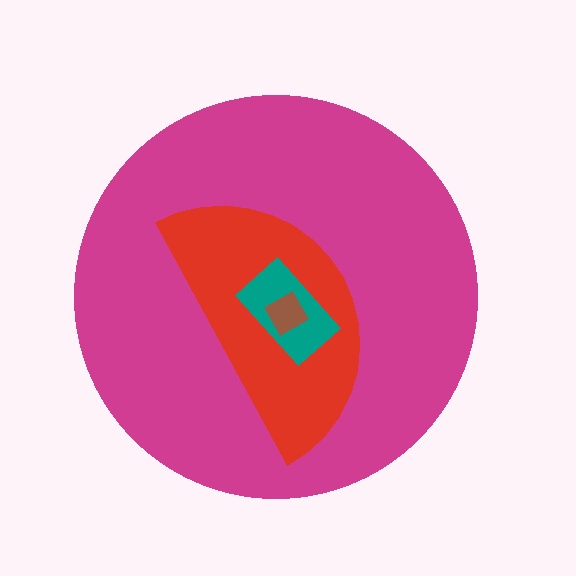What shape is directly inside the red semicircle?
The teal rectangle.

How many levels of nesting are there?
4.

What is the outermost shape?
The magenta circle.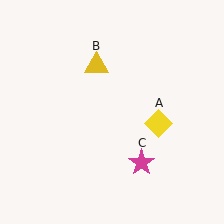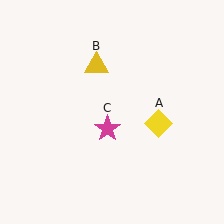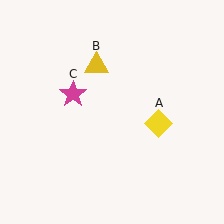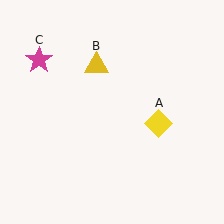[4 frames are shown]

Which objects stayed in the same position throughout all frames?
Yellow diamond (object A) and yellow triangle (object B) remained stationary.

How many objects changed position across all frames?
1 object changed position: magenta star (object C).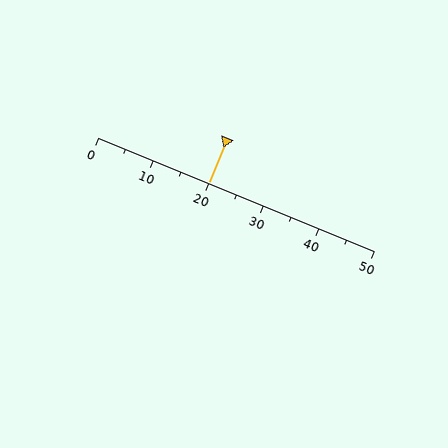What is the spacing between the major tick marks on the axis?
The major ticks are spaced 10 apart.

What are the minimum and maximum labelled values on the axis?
The axis runs from 0 to 50.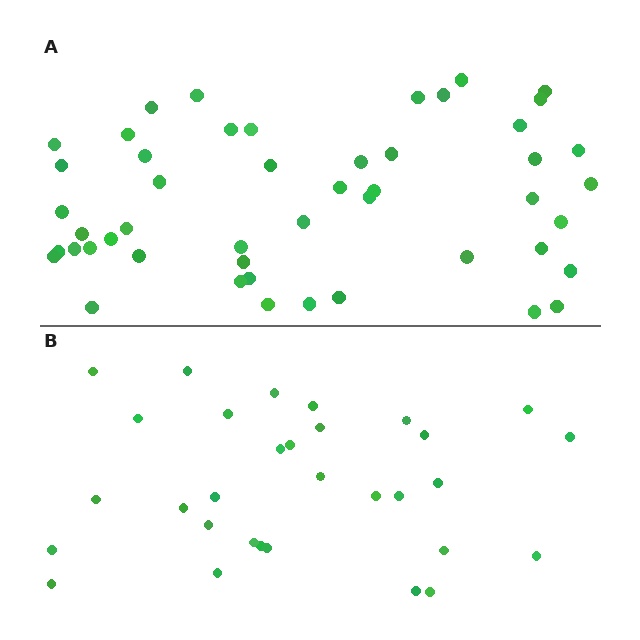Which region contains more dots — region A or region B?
Region A (the top region) has more dots.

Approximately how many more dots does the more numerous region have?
Region A has approximately 20 more dots than region B.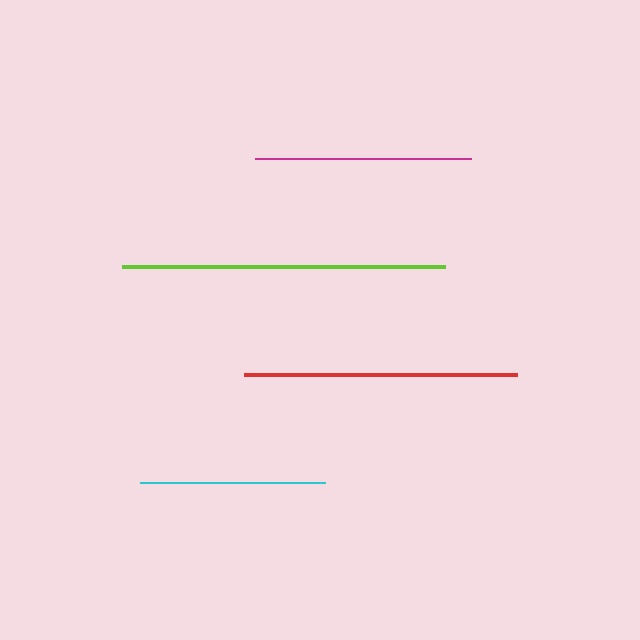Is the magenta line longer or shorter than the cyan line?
The magenta line is longer than the cyan line.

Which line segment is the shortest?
The cyan line is the shortest at approximately 185 pixels.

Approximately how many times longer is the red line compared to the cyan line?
The red line is approximately 1.5 times the length of the cyan line.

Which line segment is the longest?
The lime line is the longest at approximately 323 pixels.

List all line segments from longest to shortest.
From longest to shortest: lime, red, magenta, cyan.